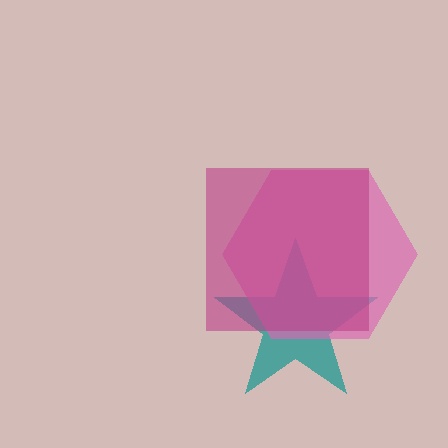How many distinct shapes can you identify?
There are 3 distinct shapes: a teal star, a pink hexagon, a magenta square.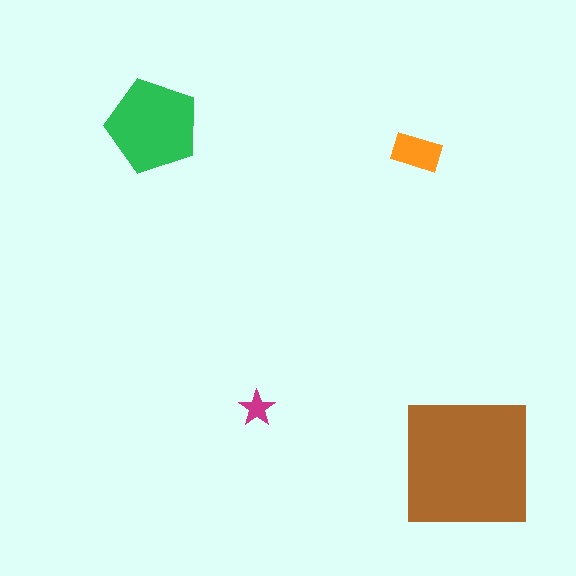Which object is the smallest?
The magenta star.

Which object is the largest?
The brown square.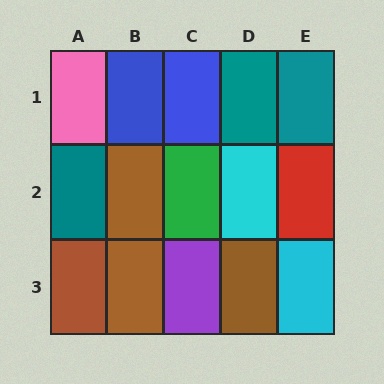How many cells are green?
1 cell is green.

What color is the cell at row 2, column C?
Green.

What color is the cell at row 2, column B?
Brown.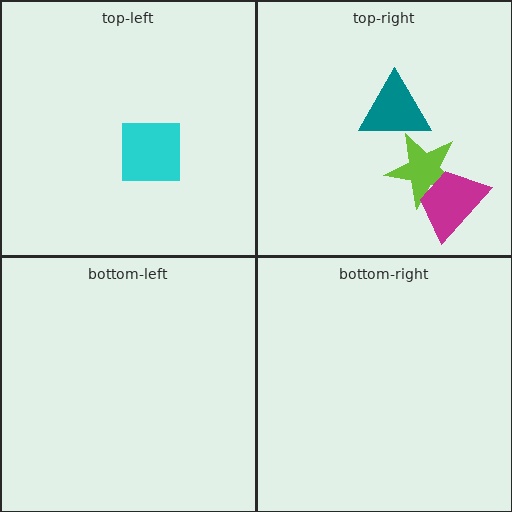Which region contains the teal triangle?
The top-right region.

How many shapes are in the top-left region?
1.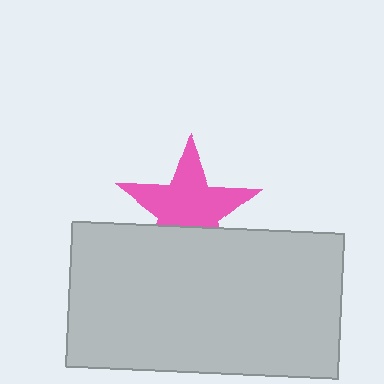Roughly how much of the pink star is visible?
Most of it is visible (roughly 69%).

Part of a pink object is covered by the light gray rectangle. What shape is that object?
It is a star.